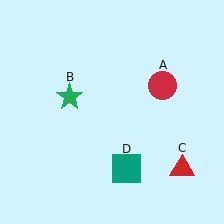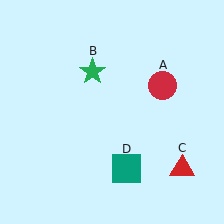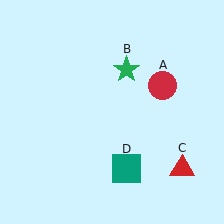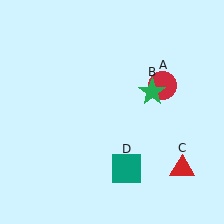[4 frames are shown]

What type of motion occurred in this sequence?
The green star (object B) rotated clockwise around the center of the scene.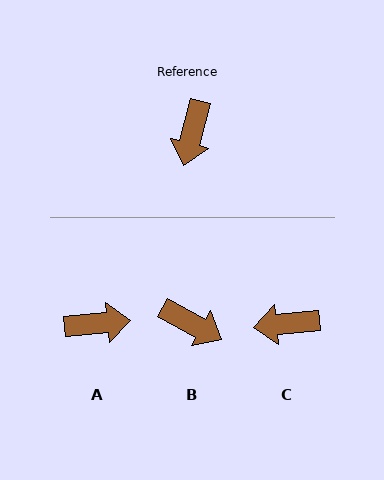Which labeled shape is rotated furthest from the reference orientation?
A, about 110 degrees away.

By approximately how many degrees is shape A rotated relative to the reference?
Approximately 110 degrees counter-clockwise.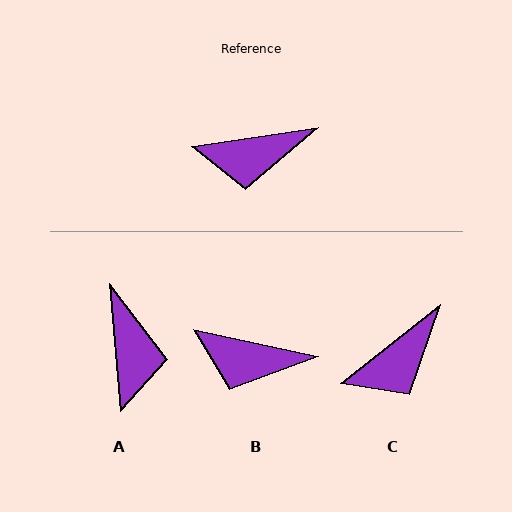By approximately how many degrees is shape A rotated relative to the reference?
Approximately 87 degrees counter-clockwise.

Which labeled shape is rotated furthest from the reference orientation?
A, about 87 degrees away.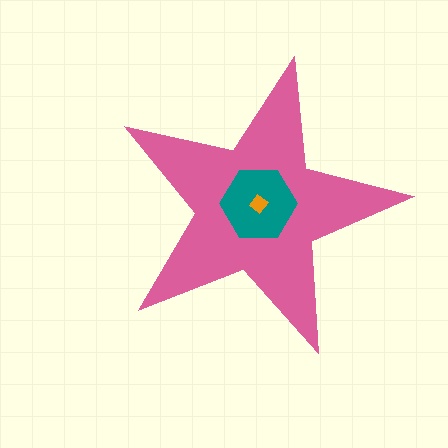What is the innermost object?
The orange diamond.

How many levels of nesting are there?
3.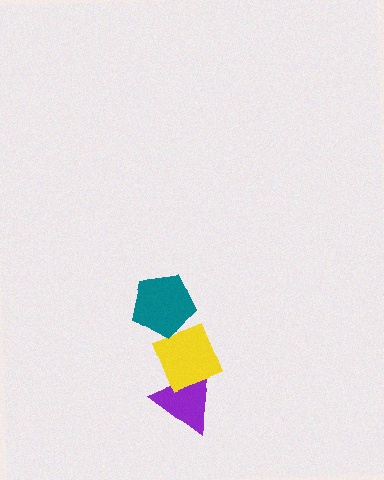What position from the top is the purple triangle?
The purple triangle is 3rd from the top.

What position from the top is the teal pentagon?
The teal pentagon is 1st from the top.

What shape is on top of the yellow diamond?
The teal pentagon is on top of the yellow diamond.